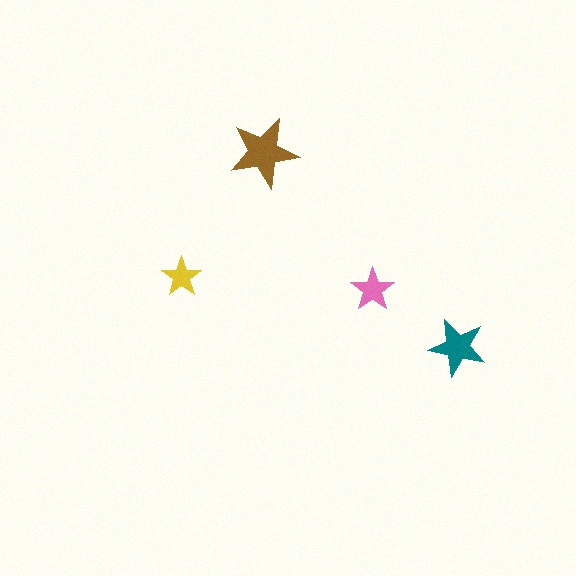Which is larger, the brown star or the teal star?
The brown one.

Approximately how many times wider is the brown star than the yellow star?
About 2 times wider.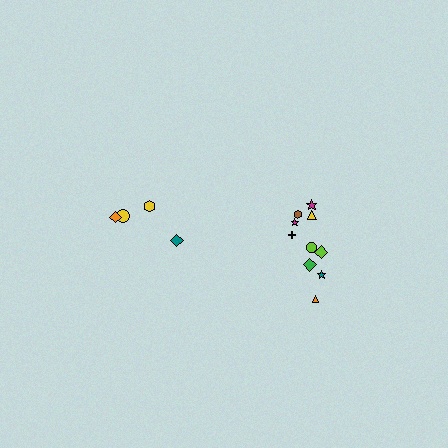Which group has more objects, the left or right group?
The right group.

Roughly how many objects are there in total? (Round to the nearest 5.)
Roughly 15 objects in total.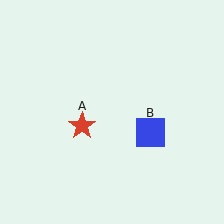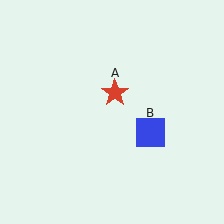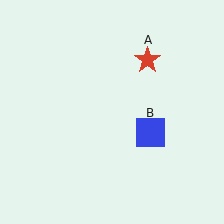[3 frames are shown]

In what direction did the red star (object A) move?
The red star (object A) moved up and to the right.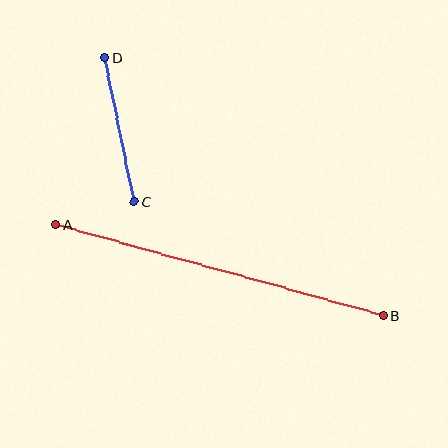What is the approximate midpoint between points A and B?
The midpoint is at approximately (219, 270) pixels.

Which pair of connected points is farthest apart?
Points A and B are farthest apart.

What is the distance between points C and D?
The distance is approximately 147 pixels.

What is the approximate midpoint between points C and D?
The midpoint is at approximately (119, 130) pixels.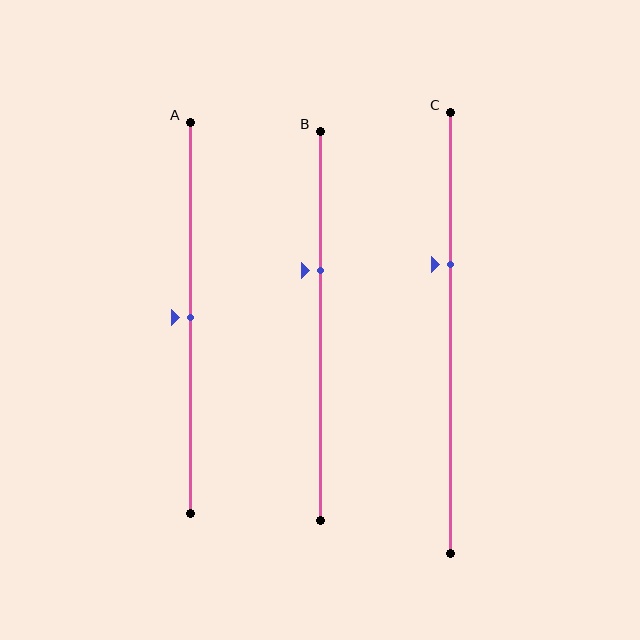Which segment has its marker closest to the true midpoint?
Segment A has its marker closest to the true midpoint.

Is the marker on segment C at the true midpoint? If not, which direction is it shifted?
No, the marker on segment C is shifted upward by about 16% of the segment length.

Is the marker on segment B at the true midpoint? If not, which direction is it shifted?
No, the marker on segment B is shifted upward by about 14% of the segment length.